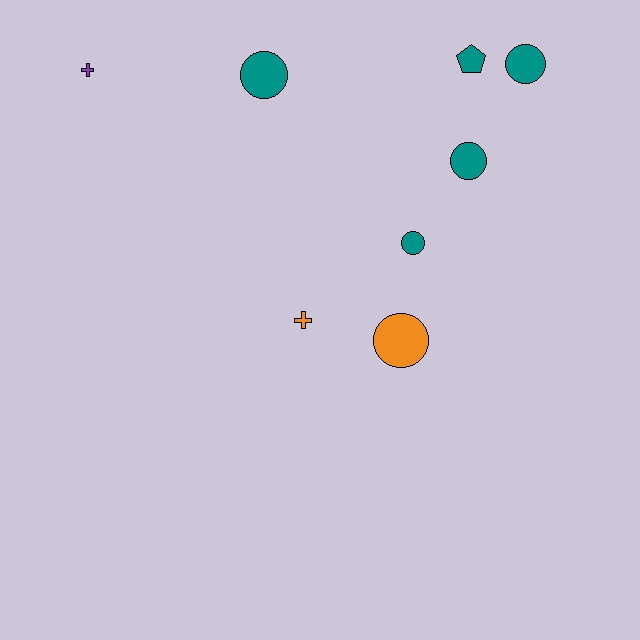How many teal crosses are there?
There are no teal crosses.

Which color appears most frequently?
Teal, with 5 objects.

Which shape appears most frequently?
Circle, with 5 objects.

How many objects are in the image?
There are 8 objects.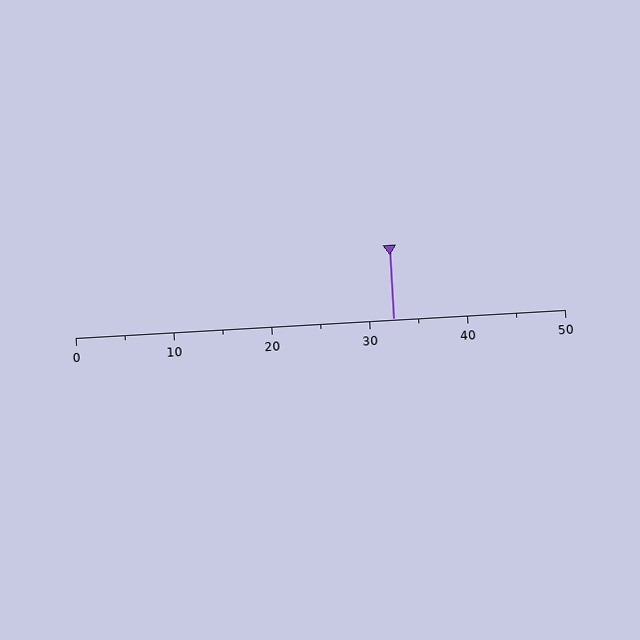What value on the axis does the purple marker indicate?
The marker indicates approximately 32.5.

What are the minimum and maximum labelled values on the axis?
The axis runs from 0 to 50.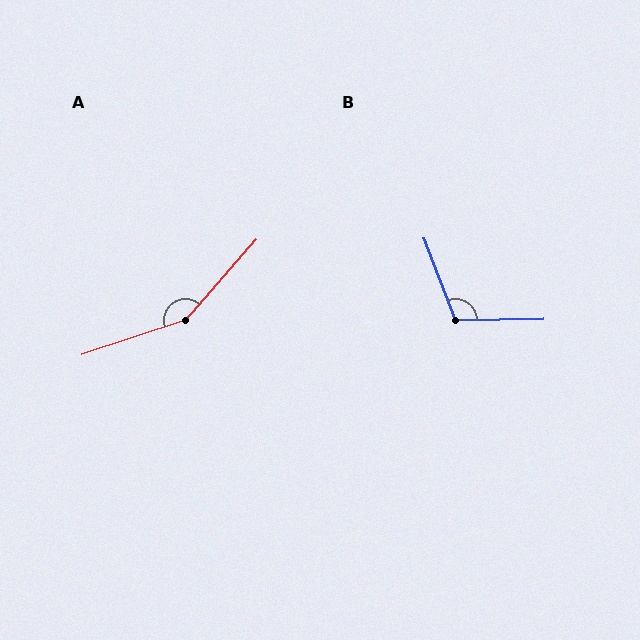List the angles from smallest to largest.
B (110°), A (150°).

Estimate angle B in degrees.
Approximately 110 degrees.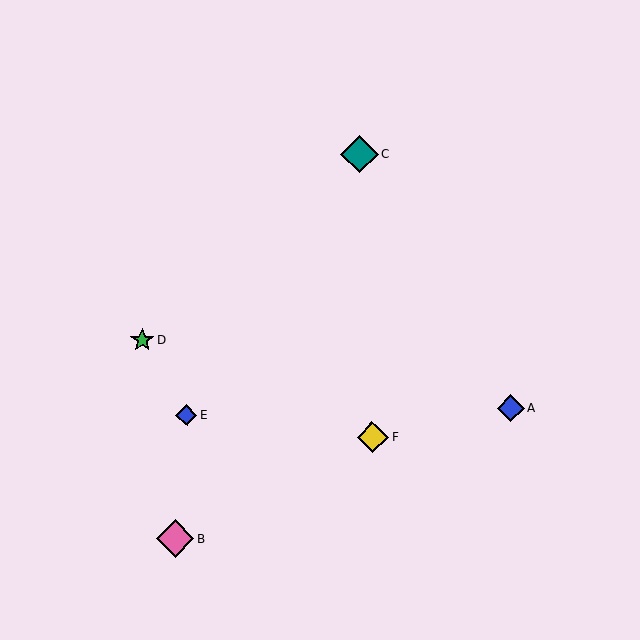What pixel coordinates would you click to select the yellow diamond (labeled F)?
Click at (372, 437) to select the yellow diamond F.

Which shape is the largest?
The teal diamond (labeled C) is the largest.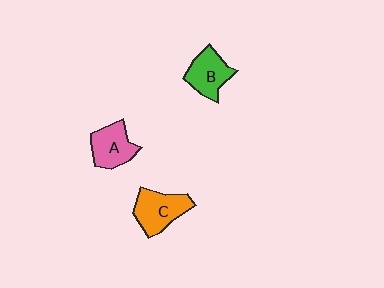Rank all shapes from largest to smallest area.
From largest to smallest: C (orange), B (green), A (pink).